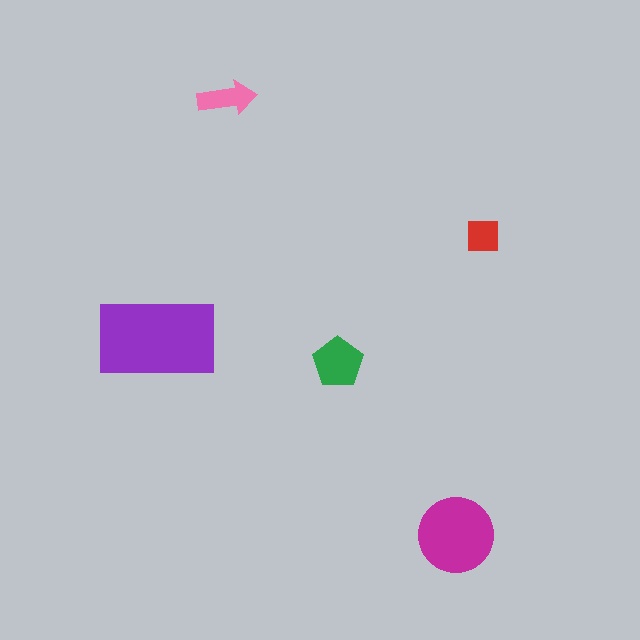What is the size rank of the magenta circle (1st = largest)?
2nd.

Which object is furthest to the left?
The purple rectangle is leftmost.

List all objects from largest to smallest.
The purple rectangle, the magenta circle, the green pentagon, the pink arrow, the red square.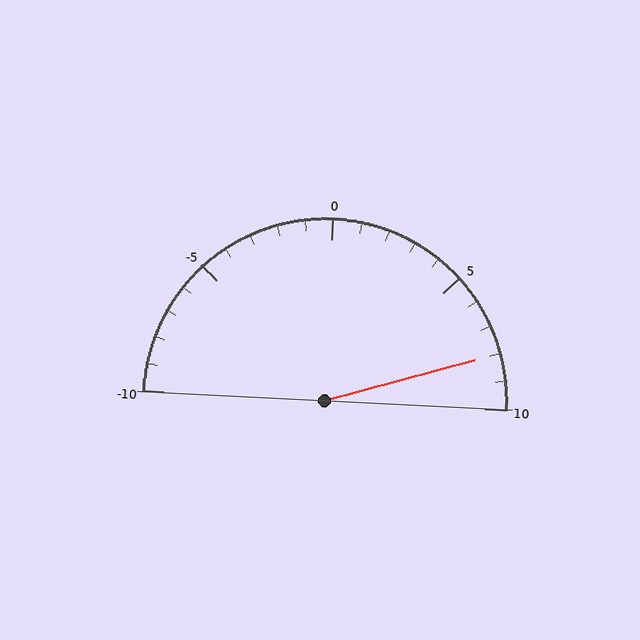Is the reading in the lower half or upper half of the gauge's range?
The reading is in the upper half of the range (-10 to 10).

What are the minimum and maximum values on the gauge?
The gauge ranges from -10 to 10.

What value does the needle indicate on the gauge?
The needle indicates approximately 8.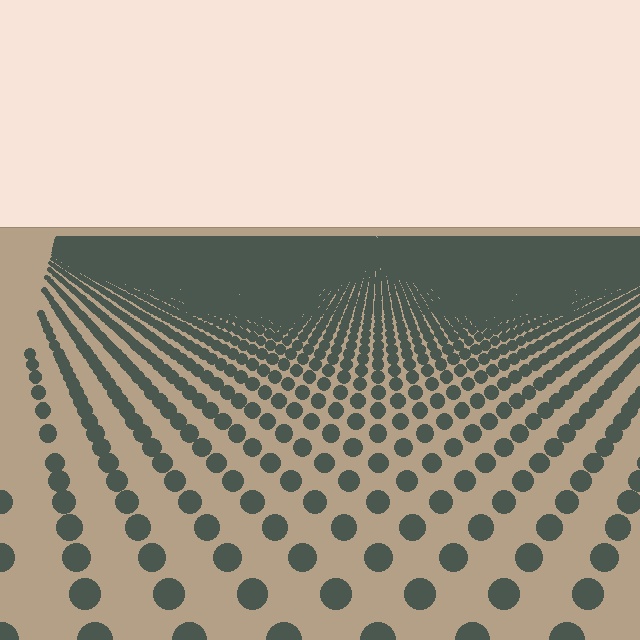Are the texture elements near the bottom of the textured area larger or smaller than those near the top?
Larger. Near the bottom, elements are closer to the viewer and appear at a bigger on-screen size.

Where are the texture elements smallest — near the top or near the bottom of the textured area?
Near the top.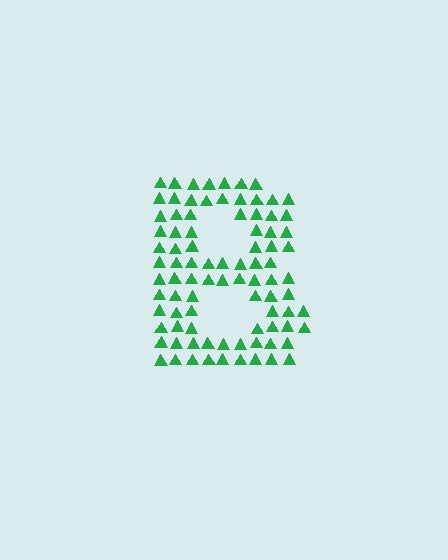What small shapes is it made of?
It is made of small triangles.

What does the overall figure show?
The overall figure shows the letter B.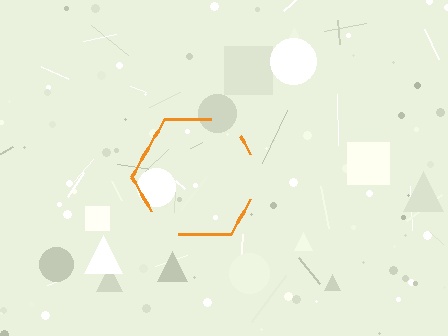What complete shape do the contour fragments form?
The contour fragments form a hexagon.